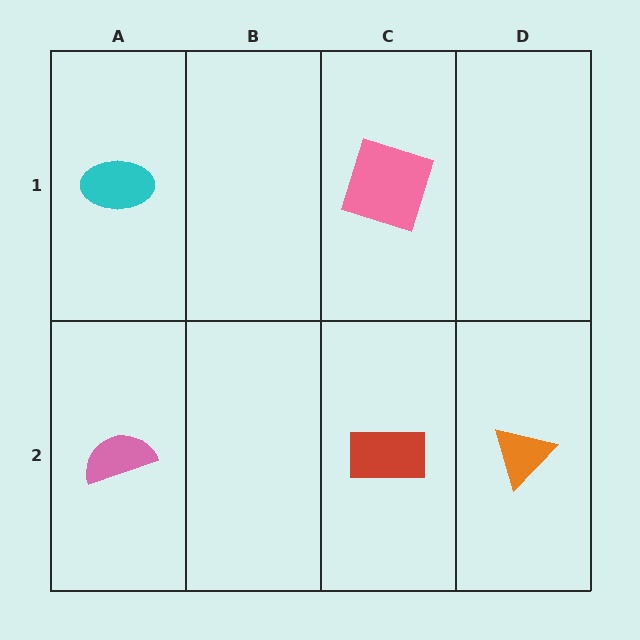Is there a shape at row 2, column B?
No, that cell is empty.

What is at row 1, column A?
A cyan ellipse.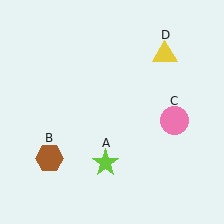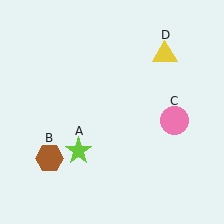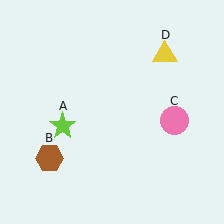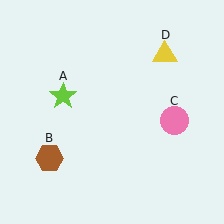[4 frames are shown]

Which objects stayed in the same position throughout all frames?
Brown hexagon (object B) and pink circle (object C) and yellow triangle (object D) remained stationary.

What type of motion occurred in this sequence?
The lime star (object A) rotated clockwise around the center of the scene.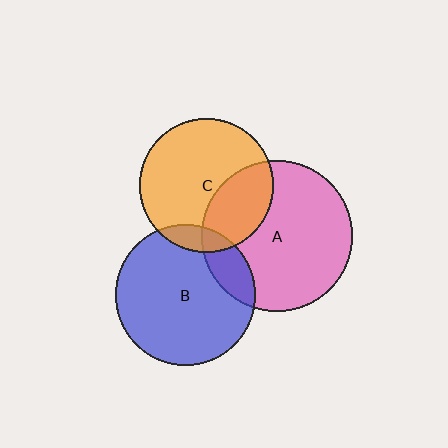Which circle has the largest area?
Circle A (pink).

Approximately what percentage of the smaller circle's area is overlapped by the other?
Approximately 10%.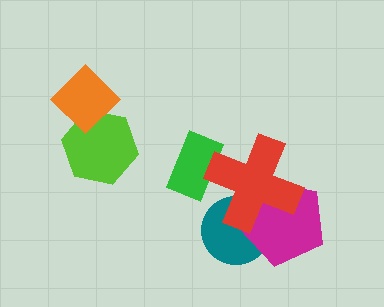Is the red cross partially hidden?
No, no other shape covers it.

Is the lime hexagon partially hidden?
Yes, it is partially covered by another shape.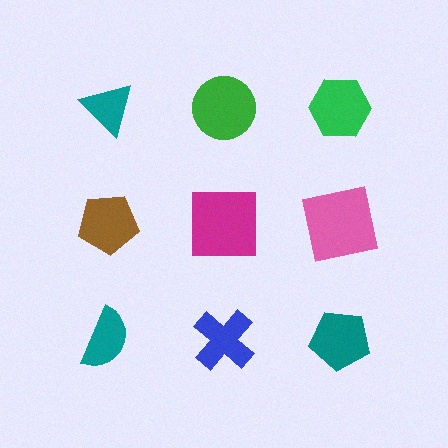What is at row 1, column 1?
A teal triangle.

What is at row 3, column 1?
A teal semicircle.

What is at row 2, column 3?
A pink square.